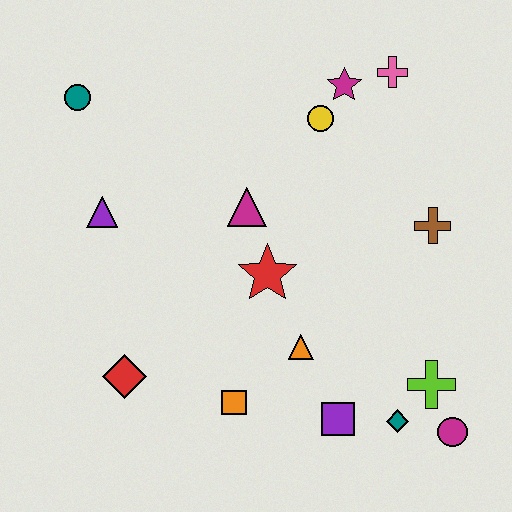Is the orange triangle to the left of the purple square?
Yes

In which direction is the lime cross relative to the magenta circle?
The lime cross is above the magenta circle.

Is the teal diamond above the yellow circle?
No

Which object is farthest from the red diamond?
The pink cross is farthest from the red diamond.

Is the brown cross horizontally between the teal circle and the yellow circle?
No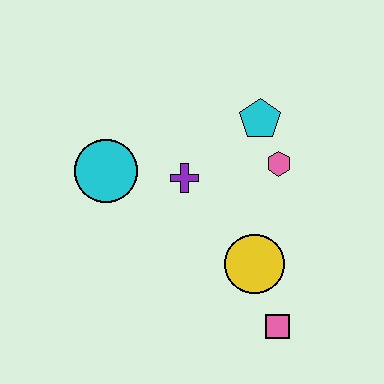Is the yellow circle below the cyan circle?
Yes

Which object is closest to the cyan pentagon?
The pink hexagon is closest to the cyan pentagon.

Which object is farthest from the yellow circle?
The cyan circle is farthest from the yellow circle.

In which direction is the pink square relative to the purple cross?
The pink square is below the purple cross.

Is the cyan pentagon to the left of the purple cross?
No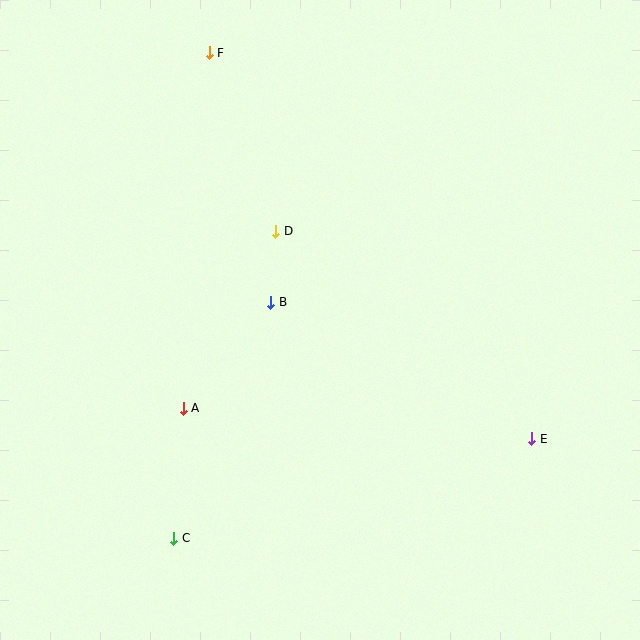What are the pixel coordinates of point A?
Point A is at (183, 408).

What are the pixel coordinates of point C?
Point C is at (174, 538).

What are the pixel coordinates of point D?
Point D is at (276, 231).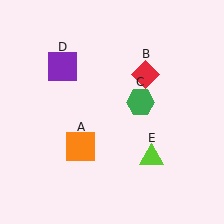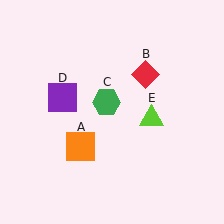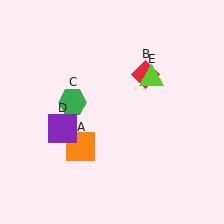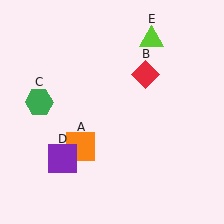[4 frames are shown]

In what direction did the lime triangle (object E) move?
The lime triangle (object E) moved up.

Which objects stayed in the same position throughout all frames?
Orange square (object A) and red diamond (object B) remained stationary.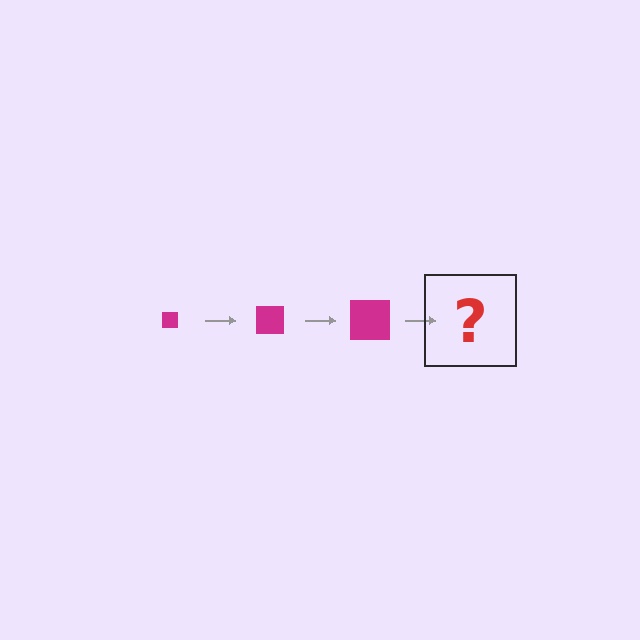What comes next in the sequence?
The next element should be a magenta square, larger than the previous one.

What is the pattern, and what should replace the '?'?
The pattern is that the square gets progressively larger each step. The '?' should be a magenta square, larger than the previous one.